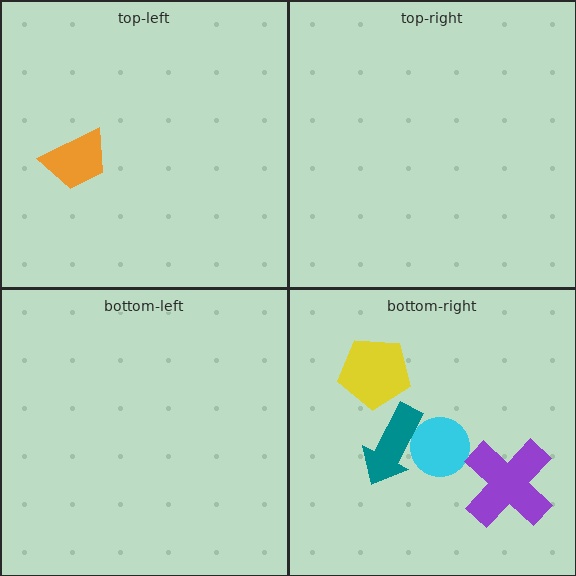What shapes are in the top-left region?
The orange trapezoid.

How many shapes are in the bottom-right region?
4.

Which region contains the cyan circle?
The bottom-right region.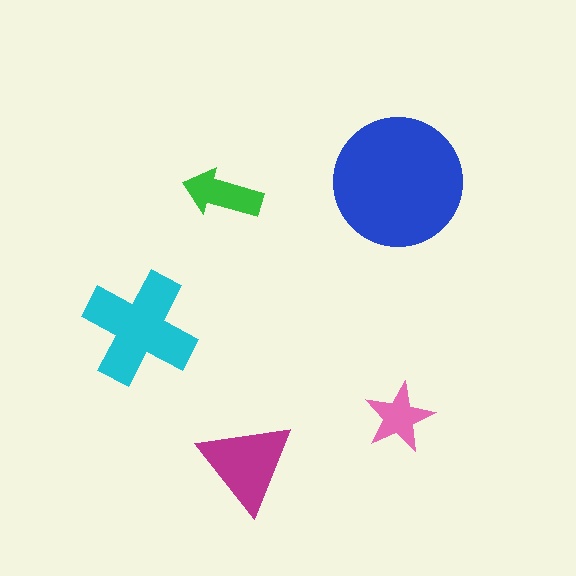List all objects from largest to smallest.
The blue circle, the cyan cross, the magenta triangle, the green arrow, the pink star.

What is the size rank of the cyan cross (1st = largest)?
2nd.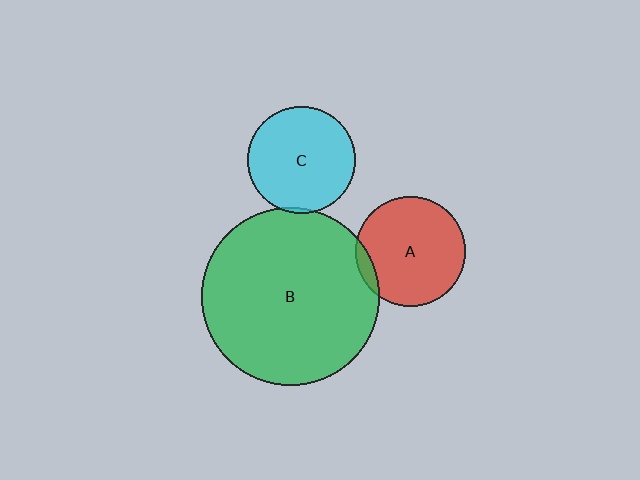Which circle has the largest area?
Circle B (green).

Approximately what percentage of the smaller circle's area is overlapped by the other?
Approximately 5%.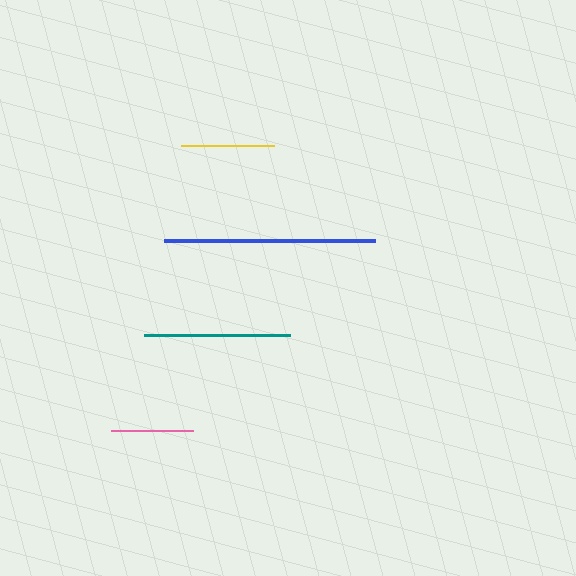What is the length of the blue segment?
The blue segment is approximately 210 pixels long.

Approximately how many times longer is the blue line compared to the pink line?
The blue line is approximately 2.6 times the length of the pink line.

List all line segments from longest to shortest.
From longest to shortest: blue, teal, yellow, pink.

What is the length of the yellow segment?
The yellow segment is approximately 92 pixels long.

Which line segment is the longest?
The blue line is the longest at approximately 210 pixels.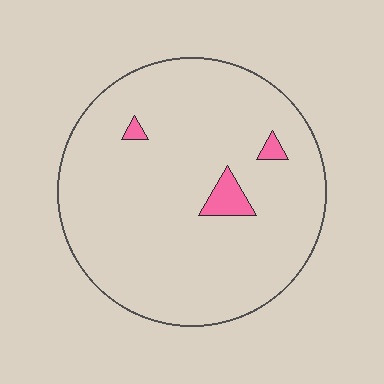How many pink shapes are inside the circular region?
3.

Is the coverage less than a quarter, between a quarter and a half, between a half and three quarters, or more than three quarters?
Less than a quarter.